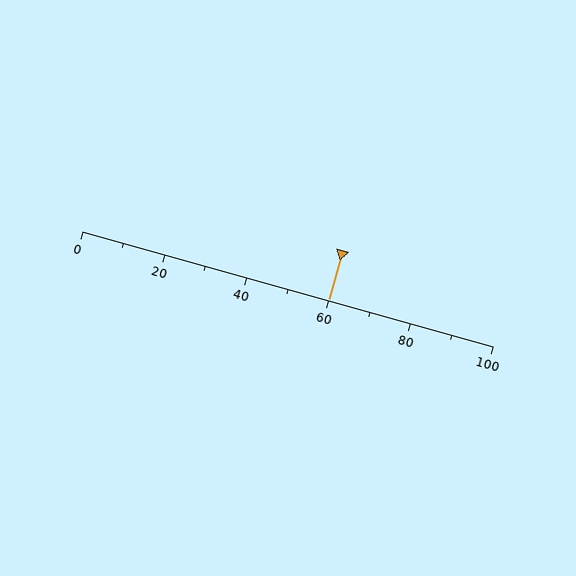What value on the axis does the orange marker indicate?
The marker indicates approximately 60.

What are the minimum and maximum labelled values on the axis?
The axis runs from 0 to 100.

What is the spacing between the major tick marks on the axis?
The major ticks are spaced 20 apart.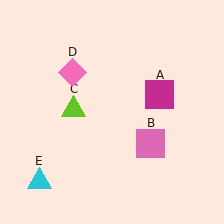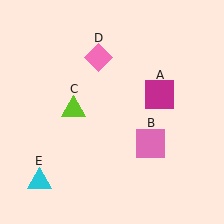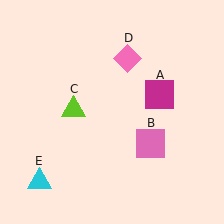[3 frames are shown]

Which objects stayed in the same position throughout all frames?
Magenta square (object A) and pink square (object B) and lime triangle (object C) and cyan triangle (object E) remained stationary.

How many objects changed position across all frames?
1 object changed position: pink diamond (object D).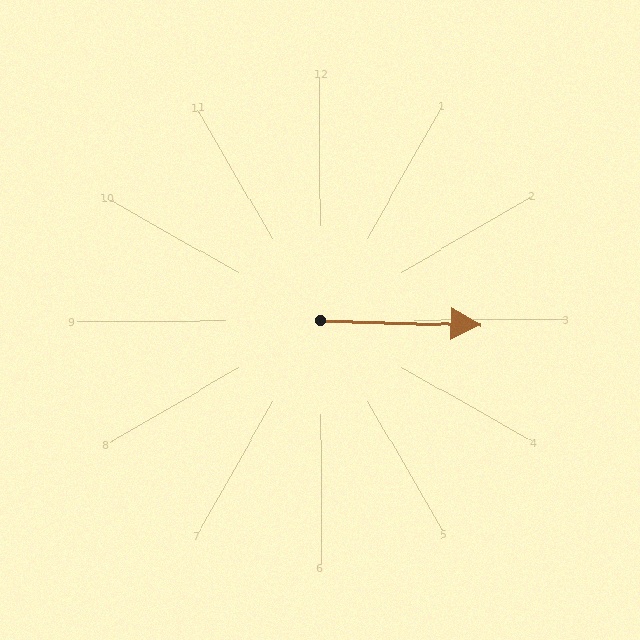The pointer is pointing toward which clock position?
Roughly 3 o'clock.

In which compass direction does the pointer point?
East.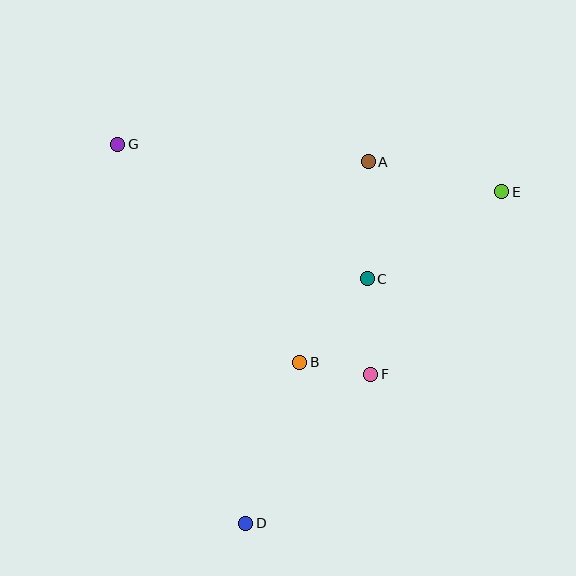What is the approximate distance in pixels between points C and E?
The distance between C and E is approximately 160 pixels.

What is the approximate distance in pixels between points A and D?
The distance between A and D is approximately 381 pixels.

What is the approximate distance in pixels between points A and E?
The distance between A and E is approximately 137 pixels.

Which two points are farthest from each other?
Points D and E are farthest from each other.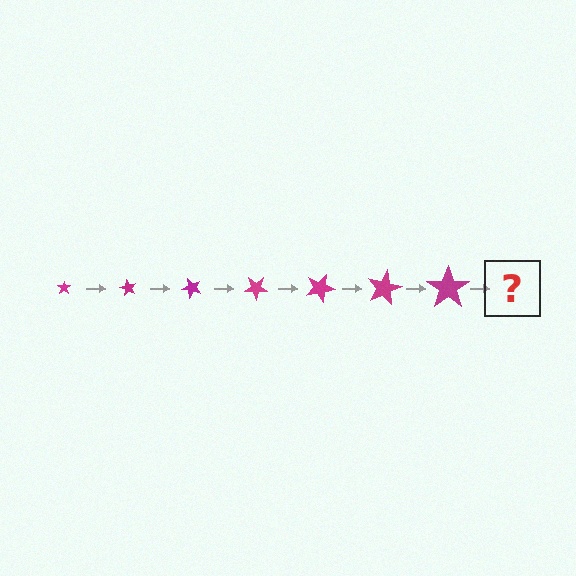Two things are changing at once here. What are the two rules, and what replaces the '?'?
The two rules are that the star grows larger each step and it rotates 60 degrees each step. The '?' should be a star, larger than the previous one and rotated 420 degrees from the start.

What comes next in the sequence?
The next element should be a star, larger than the previous one and rotated 420 degrees from the start.